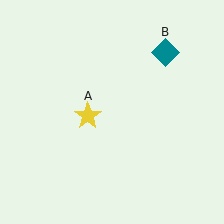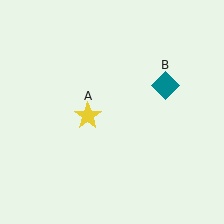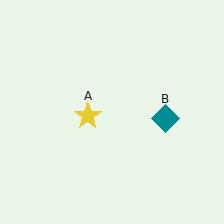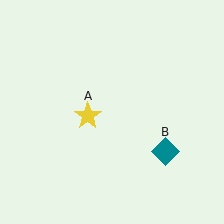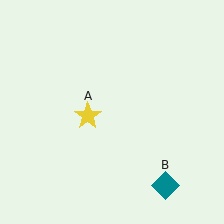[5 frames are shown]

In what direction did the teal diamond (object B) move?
The teal diamond (object B) moved down.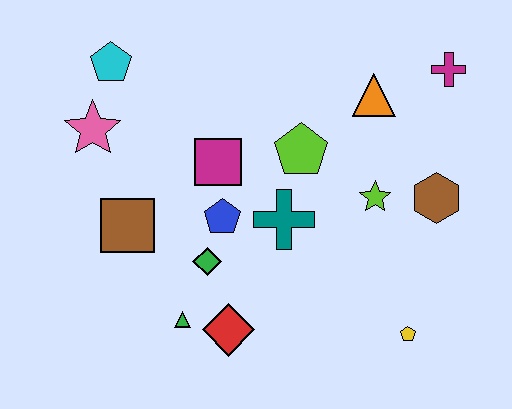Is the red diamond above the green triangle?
No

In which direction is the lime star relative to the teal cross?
The lime star is to the right of the teal cross.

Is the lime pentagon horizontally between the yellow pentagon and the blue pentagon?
Yes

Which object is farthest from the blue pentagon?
The magenta cross is farthest from the blue pentagon.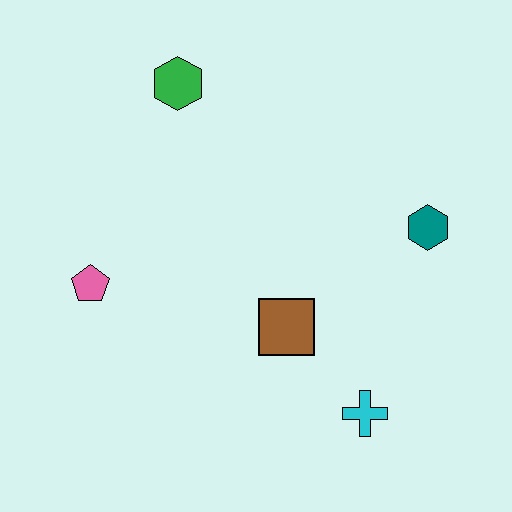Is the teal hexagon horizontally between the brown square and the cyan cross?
No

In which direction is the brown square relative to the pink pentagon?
The brown square is to the right of the pink pentagon.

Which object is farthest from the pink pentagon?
The teal hexagon is farthest from the pink pentagon.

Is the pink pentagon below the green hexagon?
Yes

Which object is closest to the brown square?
The cyan cross is closest to the brown square.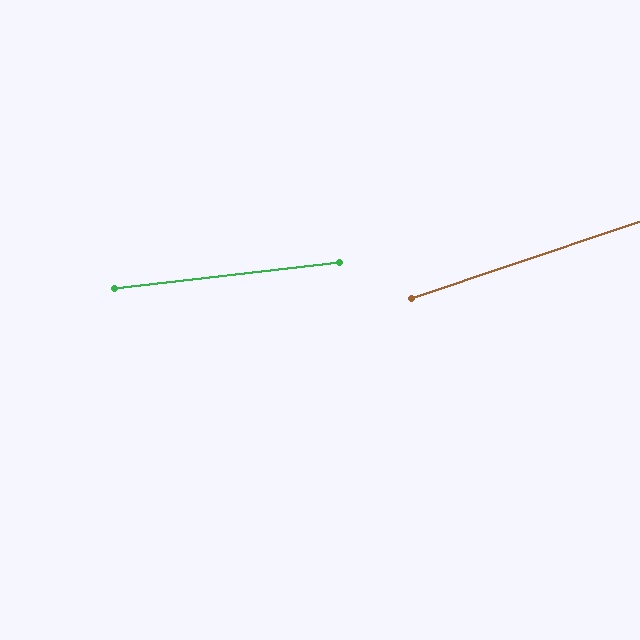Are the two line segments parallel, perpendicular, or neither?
Neither parallel nor perpendicular — they differ by about 12°.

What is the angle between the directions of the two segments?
Approximately 12 degrees.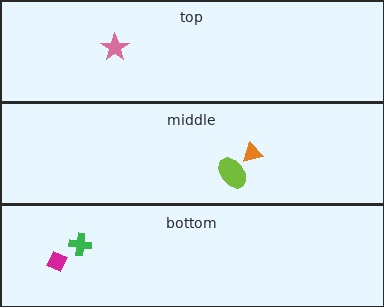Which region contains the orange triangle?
The middle region.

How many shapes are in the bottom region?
2.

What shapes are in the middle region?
The orange triangle, the lime ellipse.